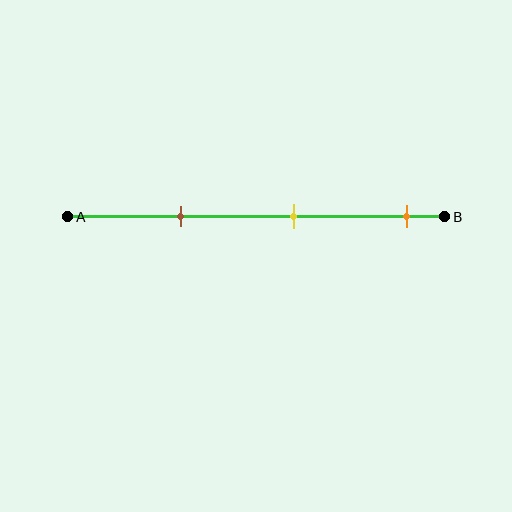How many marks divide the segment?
There are 3 marks dividing the segment.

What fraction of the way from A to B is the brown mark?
The brown mark is approximately 30% (0.3) of the way from A to B.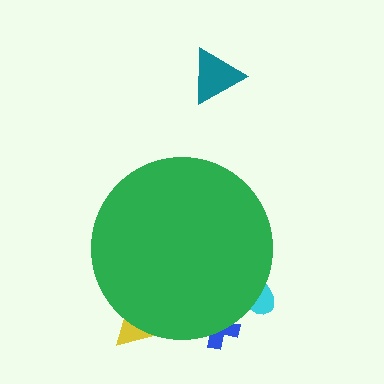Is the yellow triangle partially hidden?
Yes, the yellow triangle is partially hidden behind the green circle.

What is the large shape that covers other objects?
A green circle.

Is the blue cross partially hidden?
Yes, the blue cross is partially hidden behind the green circle.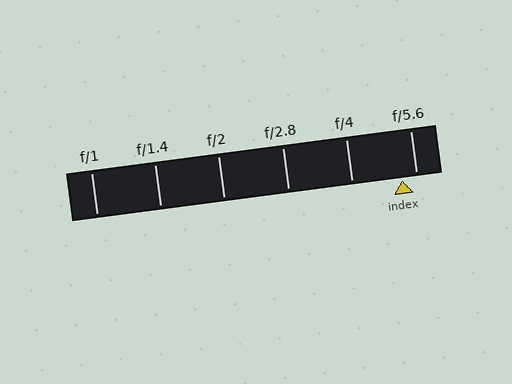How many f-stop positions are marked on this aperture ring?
There are 6 f-stop positions marked.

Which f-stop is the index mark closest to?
The index mark is closest to f/5.6.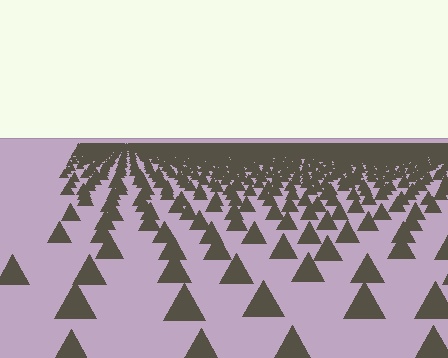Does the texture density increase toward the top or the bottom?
Density increases toward the top.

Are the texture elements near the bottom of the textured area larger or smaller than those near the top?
Larger. Near the bottom, elements are closer to the viewer and appear at a bigger on-screen size.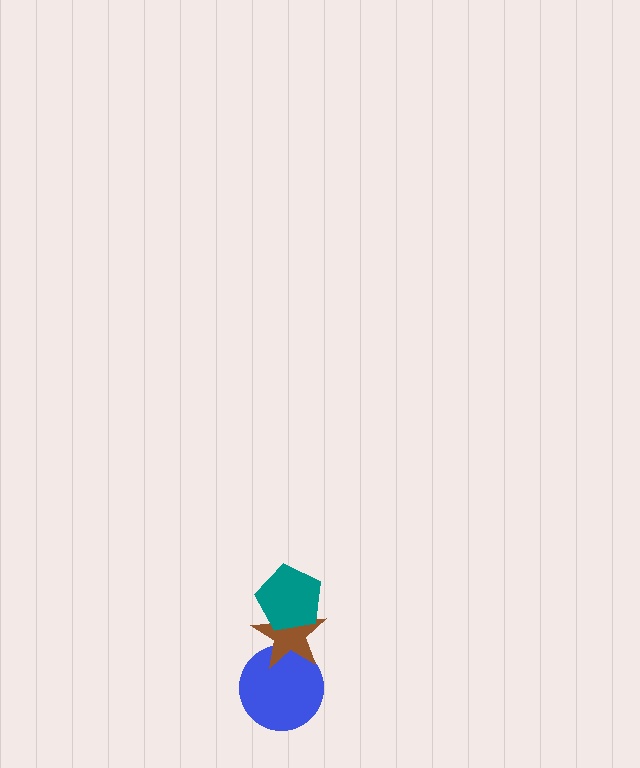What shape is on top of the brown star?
The teal pentagon is on top of the brown star.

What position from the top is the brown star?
The brown star is 2nd from the top.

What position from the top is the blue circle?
The blue circle is 3rd from the top.